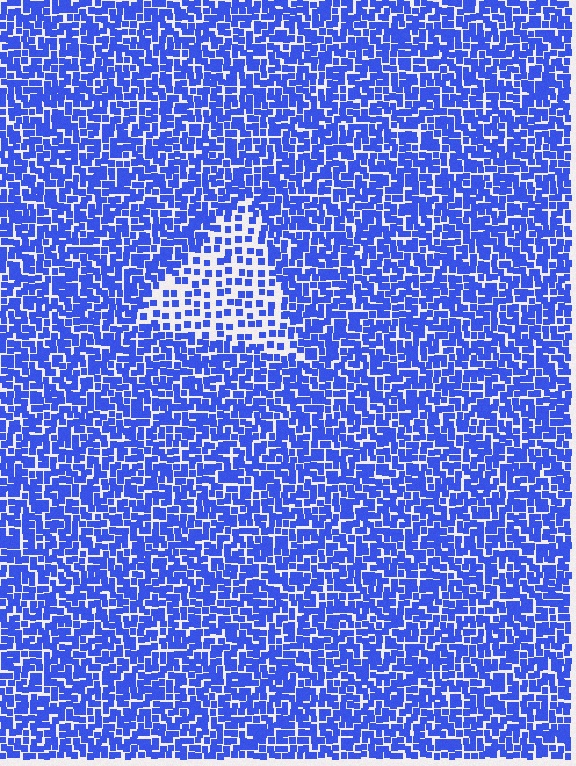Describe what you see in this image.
The image contains small blue elements arranged at two different densities. A triangle-shaped region is visible where the elements are less densely packed than the surrounding area.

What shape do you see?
I see a triangle.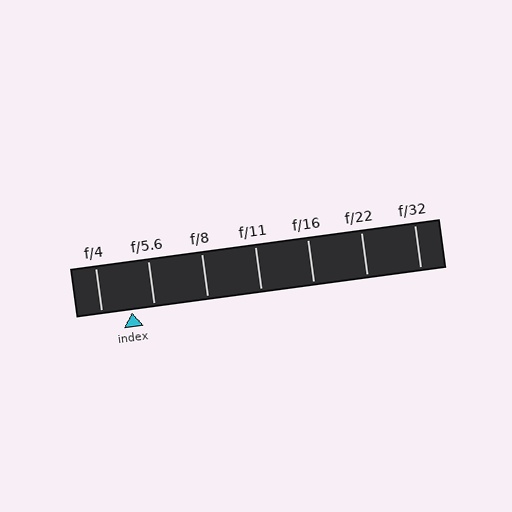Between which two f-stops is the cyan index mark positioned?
The index mark is between f/4 and f/5.6.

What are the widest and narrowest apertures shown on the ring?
The widest aperture shown is f/4 and the narrowest is f/32.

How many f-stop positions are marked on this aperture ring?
There are 7 f-stop positions marked.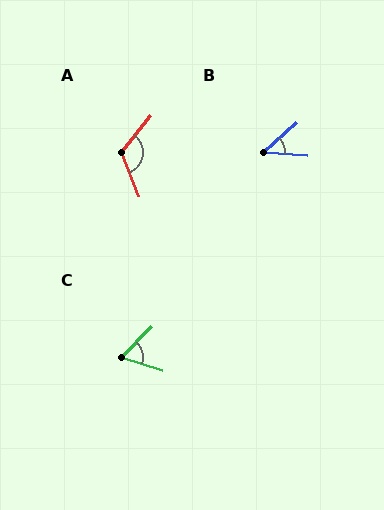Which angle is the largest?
A, at approximately 119 degrees.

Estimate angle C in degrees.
Approximately 62 degrees.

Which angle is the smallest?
B, at approximately 46 degrees.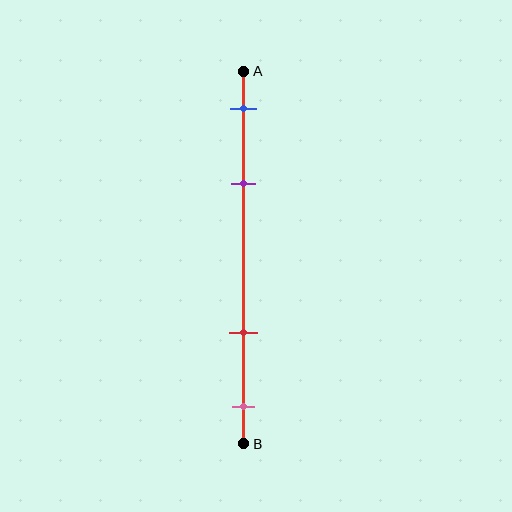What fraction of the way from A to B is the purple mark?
The purple mark is approximately 30% (0.3) of the way from A to B.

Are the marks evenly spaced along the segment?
No, the marks are not evenly spaced.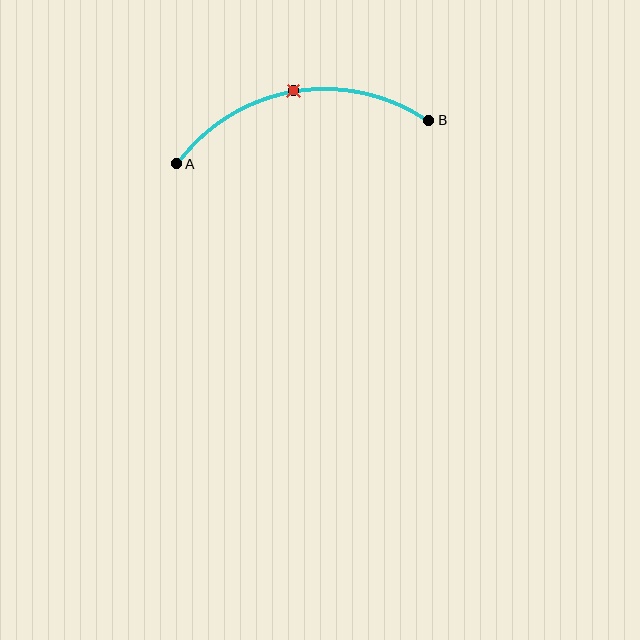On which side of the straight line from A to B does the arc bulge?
The arc bulges above the straight line connecting A and B.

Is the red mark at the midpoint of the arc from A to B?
Yes. The red mark lies on the arc at equal arc-length from both A and B — it is the arc midpoint.